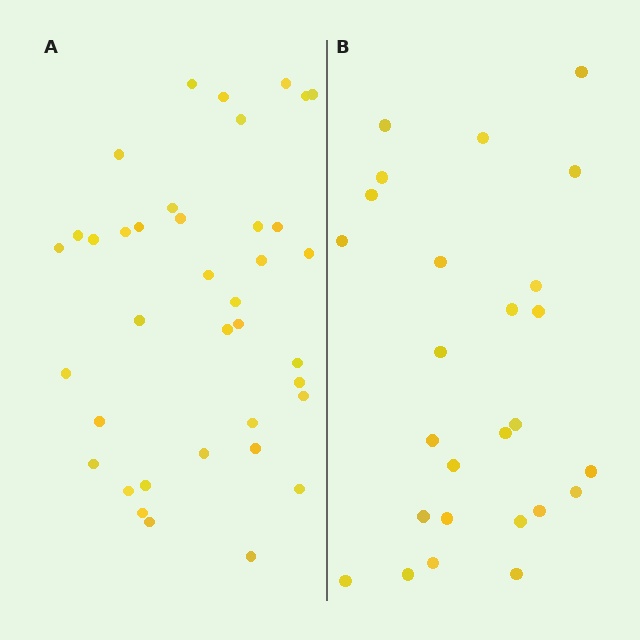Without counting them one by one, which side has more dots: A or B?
Region A (the left region) has more dots.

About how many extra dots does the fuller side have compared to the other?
Region A has roughly 12 or so more dots than region B.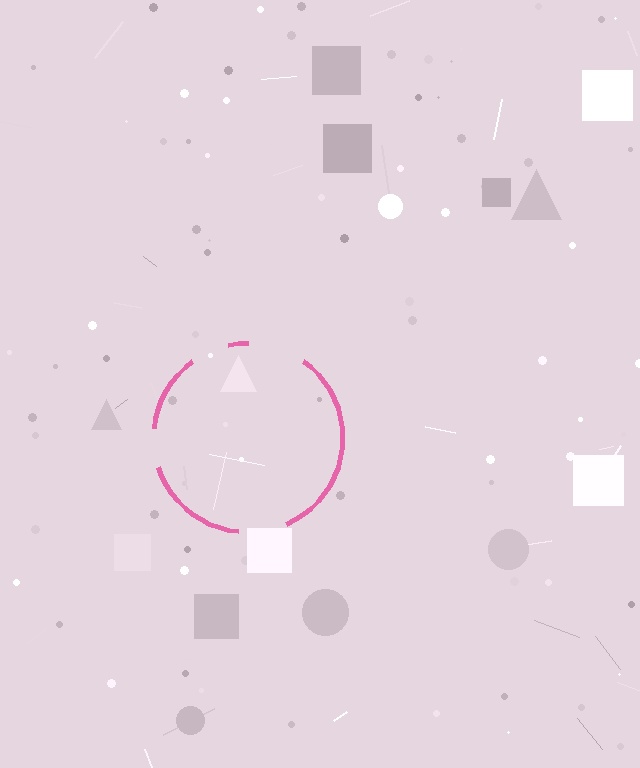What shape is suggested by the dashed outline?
The dashed outline suggests a circle.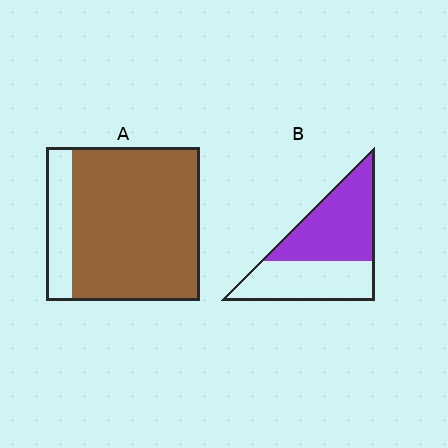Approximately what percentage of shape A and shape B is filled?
A is approximately 85% and B is approximately 55%.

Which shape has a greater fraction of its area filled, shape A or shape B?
Shape A.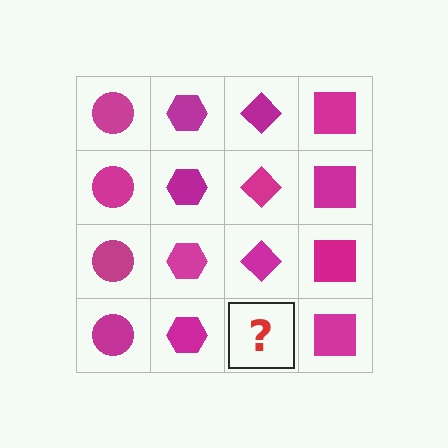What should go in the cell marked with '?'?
The missing cell should contain a magenta diamond.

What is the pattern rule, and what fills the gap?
The rule is that each column has a consistent shape. The gap should be filled with a magenta diamond.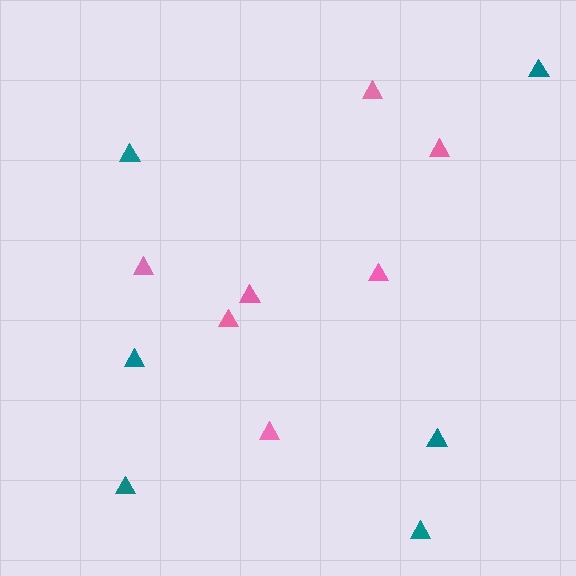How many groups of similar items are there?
There are 2 groups: one group of pink triangles (7) and one group of teal triangles (6).